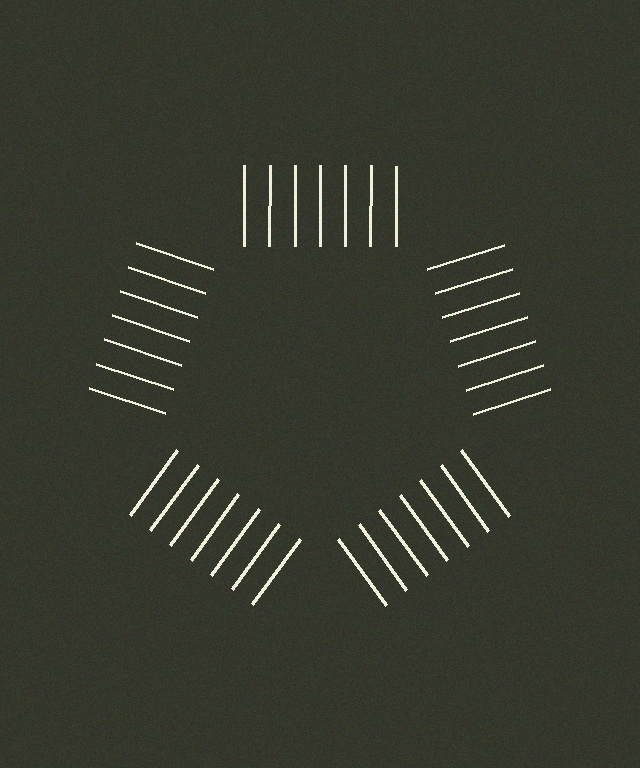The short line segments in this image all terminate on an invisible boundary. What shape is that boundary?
An illusory pentagon — the line segments terminate on its edges but no continuous stroke is drawn.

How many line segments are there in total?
35 — 7 along each of the 5 edges.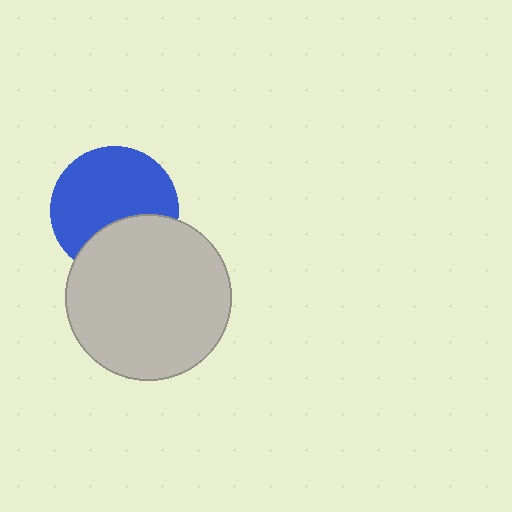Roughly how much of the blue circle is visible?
Most of it is visible (roughly 67%).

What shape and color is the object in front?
The object in front is a light gray circle.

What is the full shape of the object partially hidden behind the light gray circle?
The partially hidden object is a blue circle.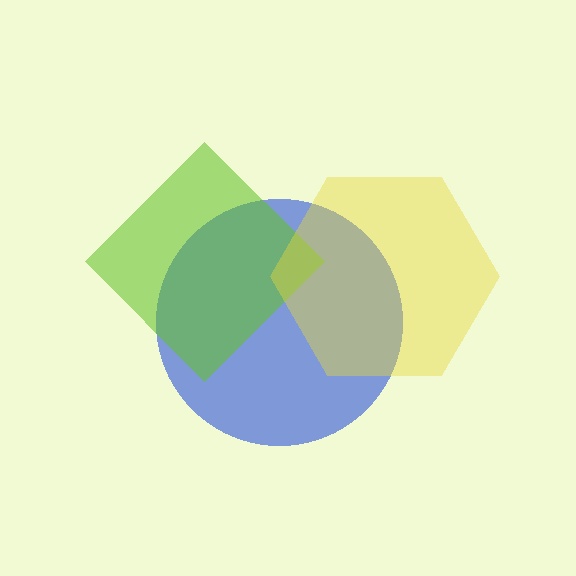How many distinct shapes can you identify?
There are 3 distinct shapes: a blue circle, a lime diamond, a yellow hexagon.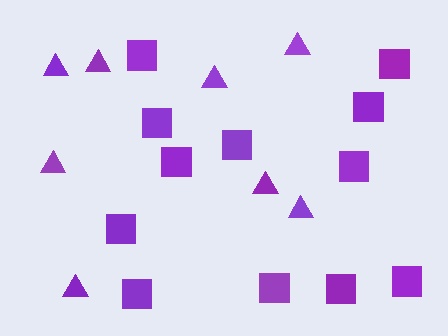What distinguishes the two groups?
There are 2 groups: one group of triangles (8) and one group of squares (12).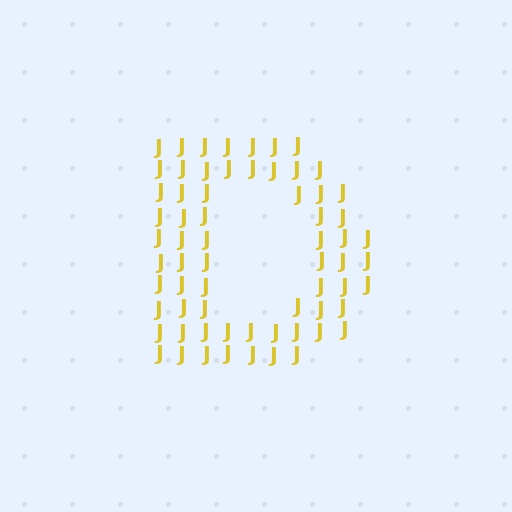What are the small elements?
The small elements are letter J's.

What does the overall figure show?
The overall figure shows the letter D.